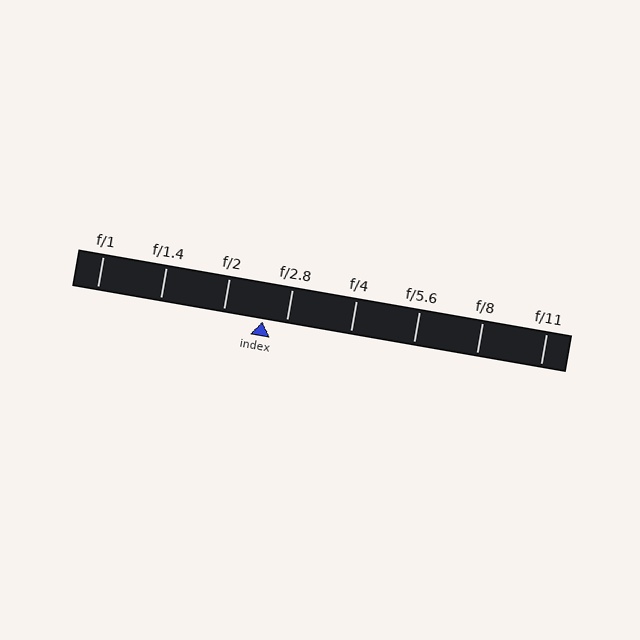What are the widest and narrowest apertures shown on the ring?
The widest aperture shown is f/1 and the narrowest is f/11.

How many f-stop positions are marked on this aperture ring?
There are 8 f-stop positions marked.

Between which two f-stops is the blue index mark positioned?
The index mark is between f/2 and f/2.8.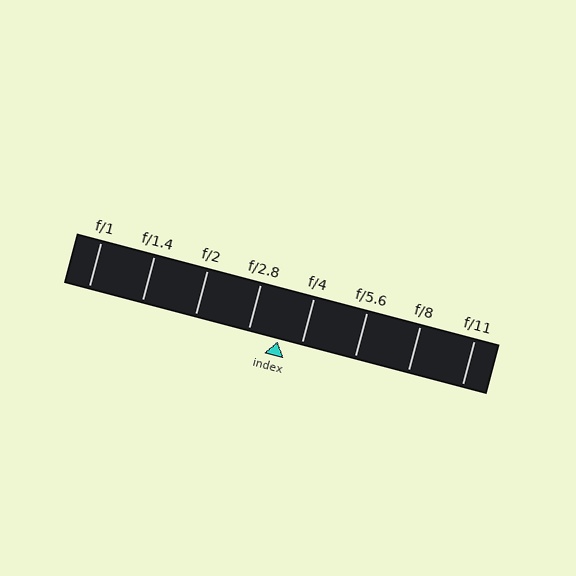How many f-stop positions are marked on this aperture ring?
There are 8 f-stop positions marked.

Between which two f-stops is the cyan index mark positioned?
The index mark is between f/2.8 and f/4.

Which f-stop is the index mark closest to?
The index mark is closest to f/4.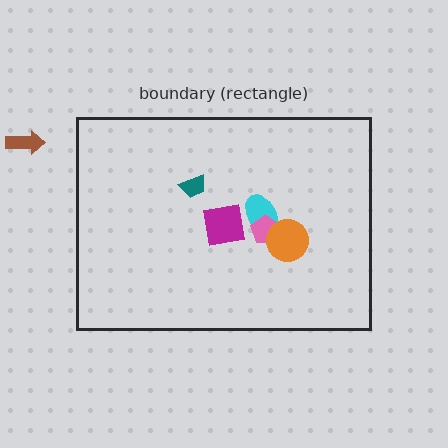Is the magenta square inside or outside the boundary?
Inside.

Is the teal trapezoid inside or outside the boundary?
Inside.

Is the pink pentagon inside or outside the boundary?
Inside.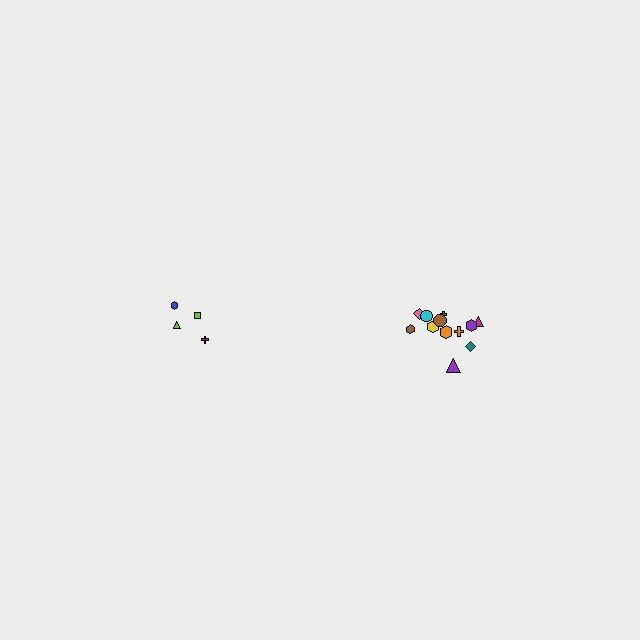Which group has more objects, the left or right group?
The right group.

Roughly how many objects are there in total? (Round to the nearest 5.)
Roughly 15 objects in total.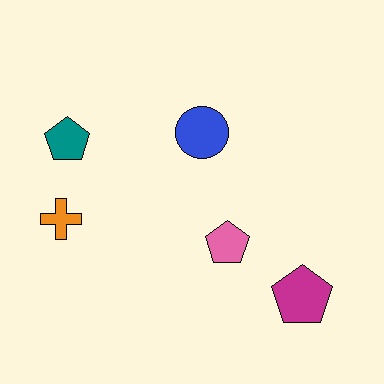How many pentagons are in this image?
There are 3 pentagons.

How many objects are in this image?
There are 5 objects.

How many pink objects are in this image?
There is 1 pink object.